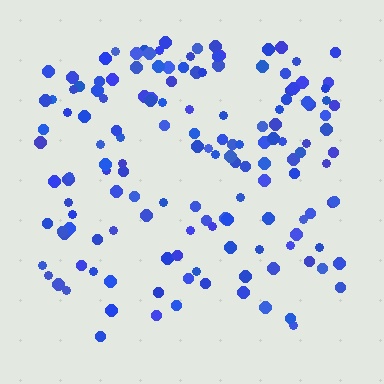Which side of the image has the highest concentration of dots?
The top.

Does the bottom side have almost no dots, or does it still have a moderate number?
Still a moderate number, just noticeably fewer than the top.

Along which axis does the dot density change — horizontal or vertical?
Vertical.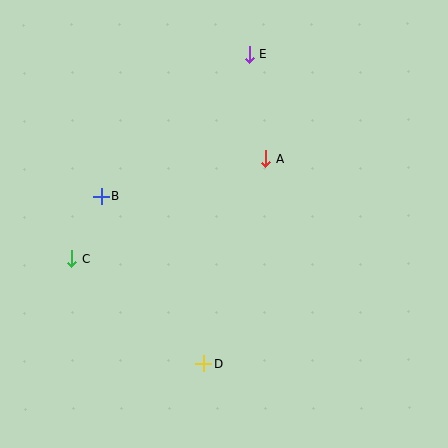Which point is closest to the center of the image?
Point A at (265, 159) is closest to the center.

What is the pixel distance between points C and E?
The distance between C and E is 272 pixels.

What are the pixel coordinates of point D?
Point D is at (204, 364).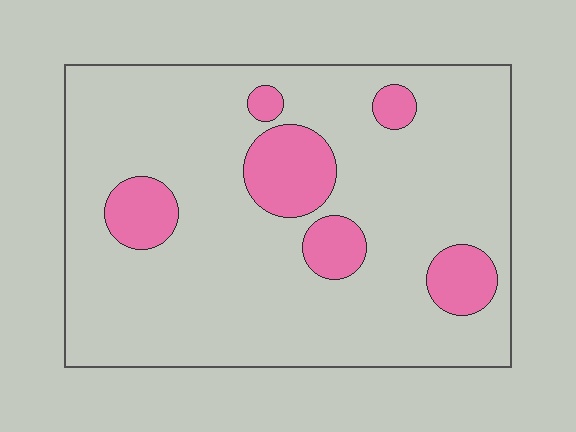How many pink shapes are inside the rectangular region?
6.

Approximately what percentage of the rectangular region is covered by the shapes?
Approximately 15%.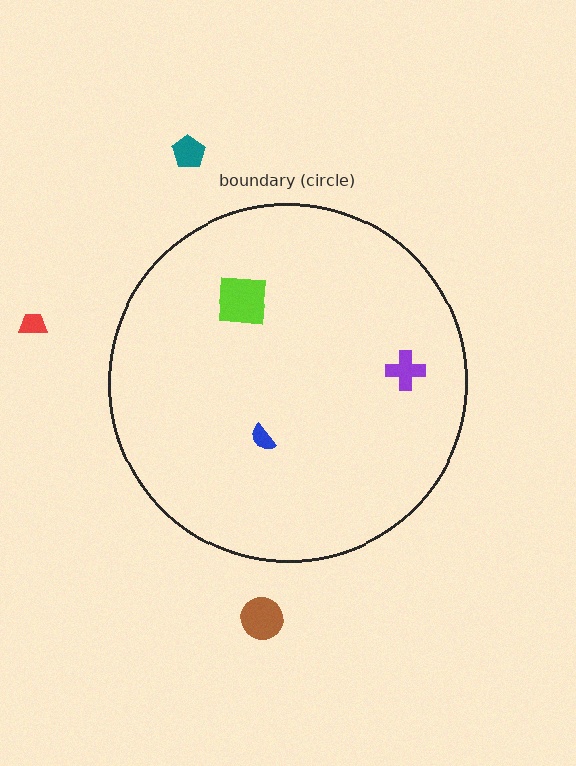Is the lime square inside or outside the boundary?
Inside.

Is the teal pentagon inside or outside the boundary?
Outside.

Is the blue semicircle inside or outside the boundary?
Inside.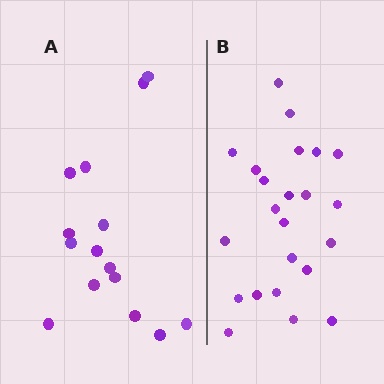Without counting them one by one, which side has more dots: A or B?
Region B (the right region) has more dots.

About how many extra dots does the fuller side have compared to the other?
Region B has roughly 8 or so more dots than region A.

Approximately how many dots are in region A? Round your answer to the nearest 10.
About 20 dots. (The exact count is 15, which rounds to 20.)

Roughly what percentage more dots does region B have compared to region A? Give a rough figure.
About 55% more.